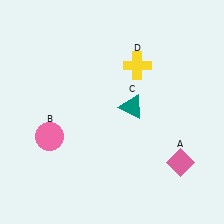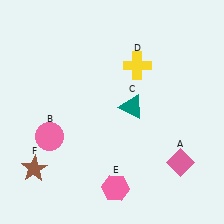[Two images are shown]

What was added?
A pink hexagon (E), a brown star (F) were added in Image 2.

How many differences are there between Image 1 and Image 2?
There are 2 differences between the two images.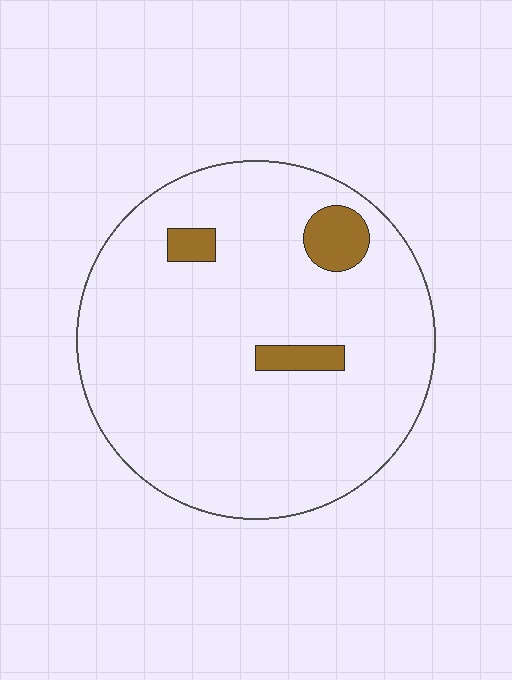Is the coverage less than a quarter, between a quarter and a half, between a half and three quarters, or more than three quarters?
Less than a quarter.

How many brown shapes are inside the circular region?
3.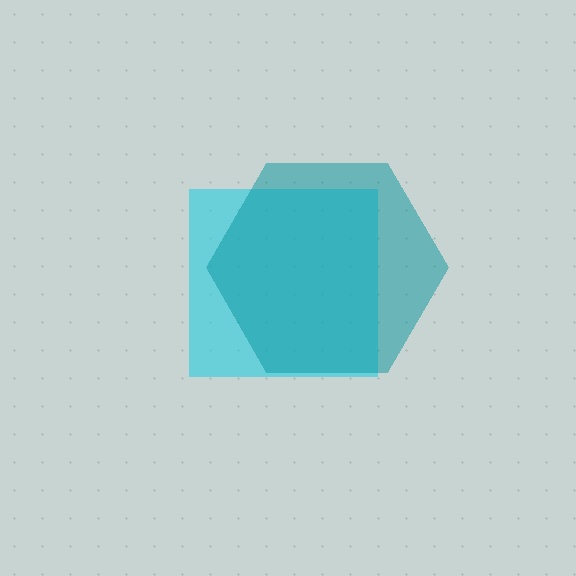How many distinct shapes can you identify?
There are 2 distinct shapes: a cyan square, a teal hexagon.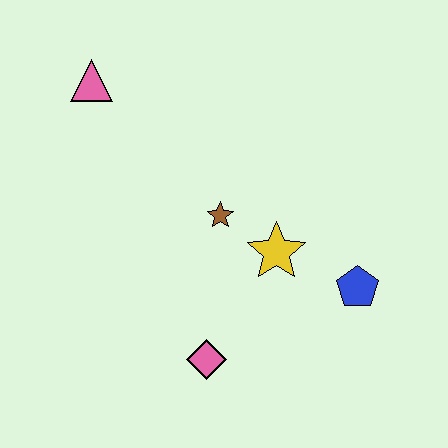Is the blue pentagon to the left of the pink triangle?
No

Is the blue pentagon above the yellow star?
No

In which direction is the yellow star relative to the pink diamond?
The yellow star is above the pink diamond.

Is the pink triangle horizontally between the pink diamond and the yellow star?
No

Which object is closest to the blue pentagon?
The yellow star is closest to the blue pentagon.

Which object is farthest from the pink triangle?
The blue pentagon is farthest from the pink triangle.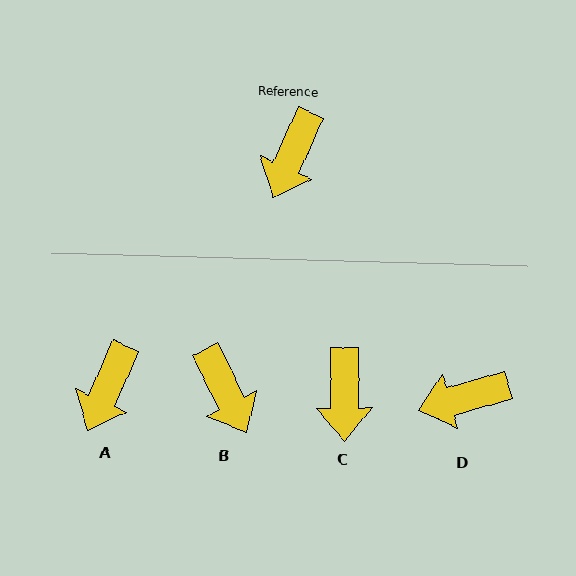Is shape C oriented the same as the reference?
No, it is off by about 24 degrees.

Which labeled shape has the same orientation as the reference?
A.